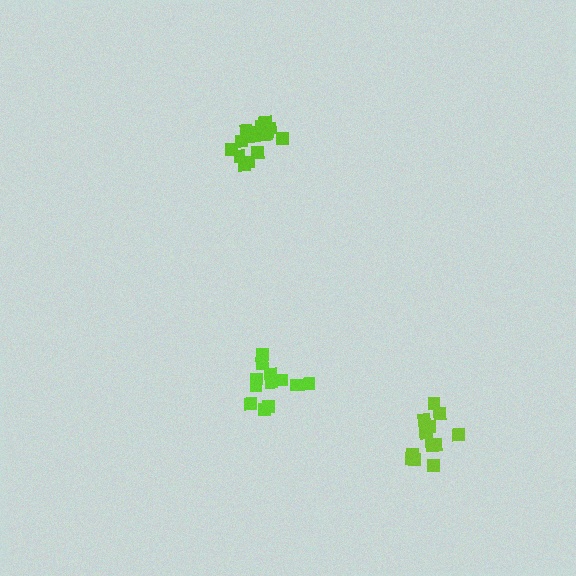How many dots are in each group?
Group 1: 18 dots, Group 2: 14 dots, Group 3: 12 dots (44 total).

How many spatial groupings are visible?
There are 3 spatial groupings.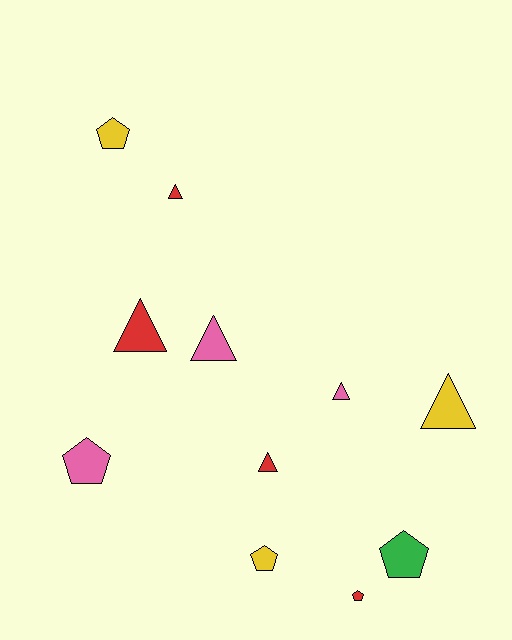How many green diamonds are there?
There are no green diamonds.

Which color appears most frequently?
Red, with 4 objects.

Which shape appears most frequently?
Triangle, with 6 objects.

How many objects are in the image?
There are 11 objects.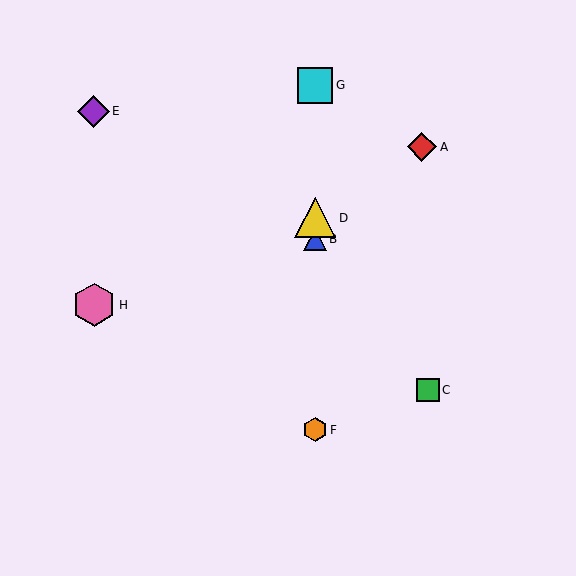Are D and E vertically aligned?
No, D is at x≈315 and E is at x≈94.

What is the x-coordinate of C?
Object C is at x≈428.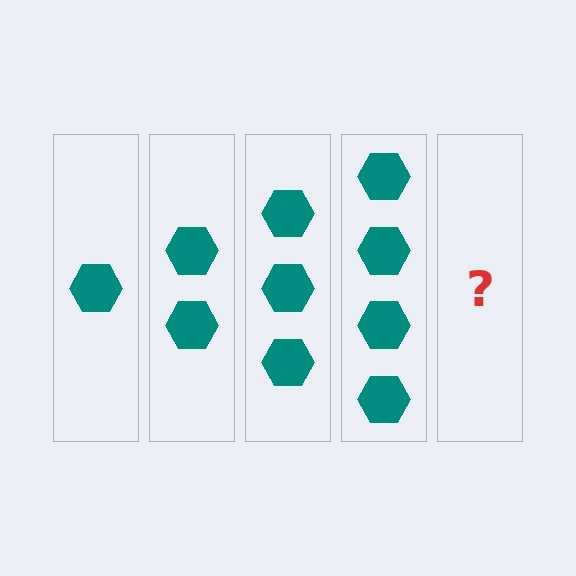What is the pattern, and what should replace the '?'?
The pattern is that each step adds one more hexagon. The '?' should be 5 hexagons.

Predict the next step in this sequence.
The next step is 5 hexagons.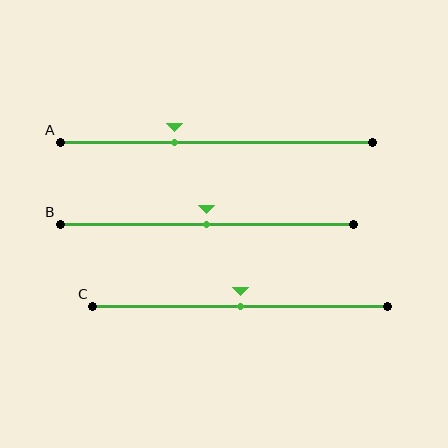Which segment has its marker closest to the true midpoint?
Segment B has its marker closest to the true midpoint.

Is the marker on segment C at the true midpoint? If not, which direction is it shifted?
Yes, the marker on segment C is at the true midpoint.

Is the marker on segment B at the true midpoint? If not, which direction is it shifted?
Yes, the marker on segment B is at the true midpoint.